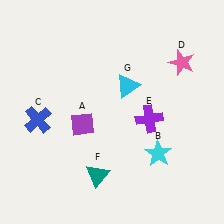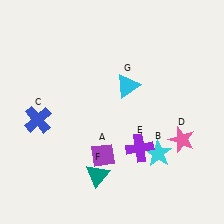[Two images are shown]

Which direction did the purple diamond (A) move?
The purple diamond (A) moved down.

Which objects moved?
The objects that moved are: the purple diamond (A), the pink star (D), the purple cross (E).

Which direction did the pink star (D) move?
The pink star (D) moved down.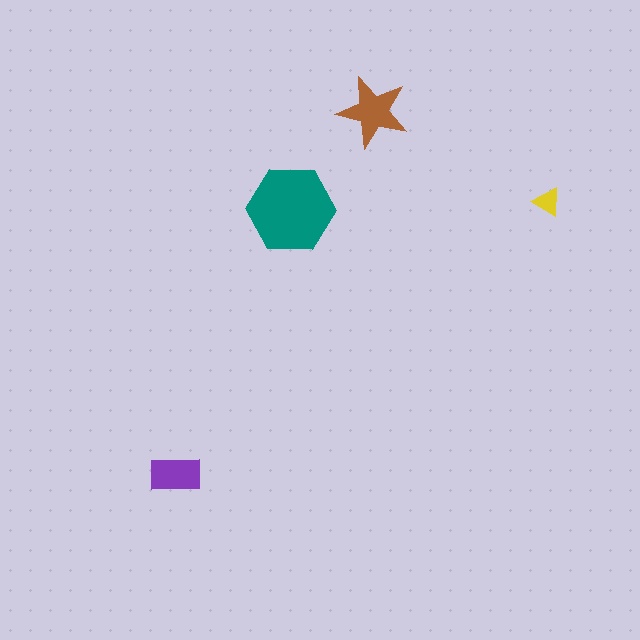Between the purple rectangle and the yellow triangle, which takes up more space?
The purple rectangle.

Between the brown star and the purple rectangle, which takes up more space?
The brown star.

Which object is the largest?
The teal hexagon.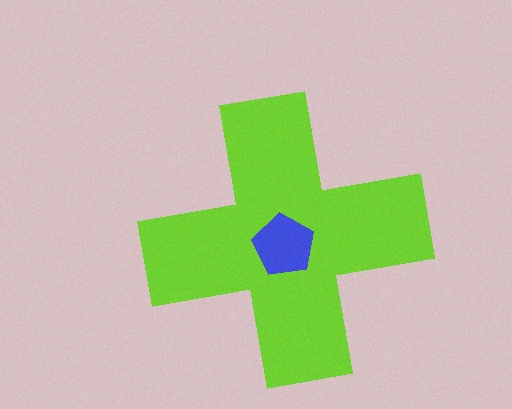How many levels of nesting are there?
2.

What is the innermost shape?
The blue pentagon.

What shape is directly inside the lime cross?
The blue pentagon.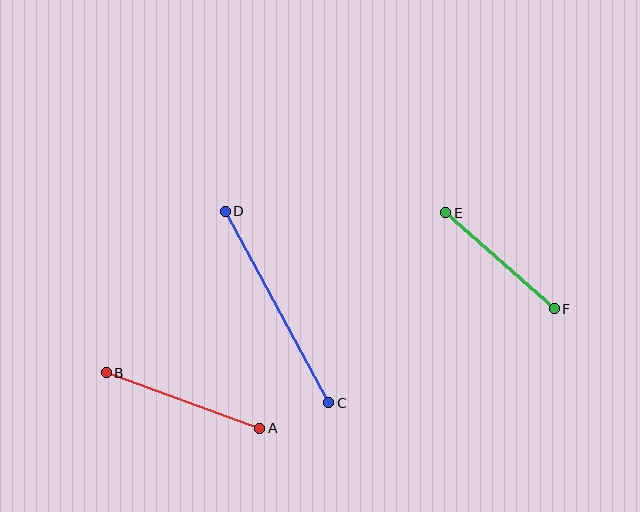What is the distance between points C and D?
The distance is approximately 217 pixels.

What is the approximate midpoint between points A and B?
The midpoint is at approximately (183, 400) pixels.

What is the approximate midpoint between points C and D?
The midpoint is at approximately (277, 307) pixels.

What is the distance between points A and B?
The distance is approximately 164 pixels.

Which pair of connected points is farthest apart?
Points C and D are farthest apart.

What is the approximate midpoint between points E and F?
The midpoint is at approximately (500, 261) pixels.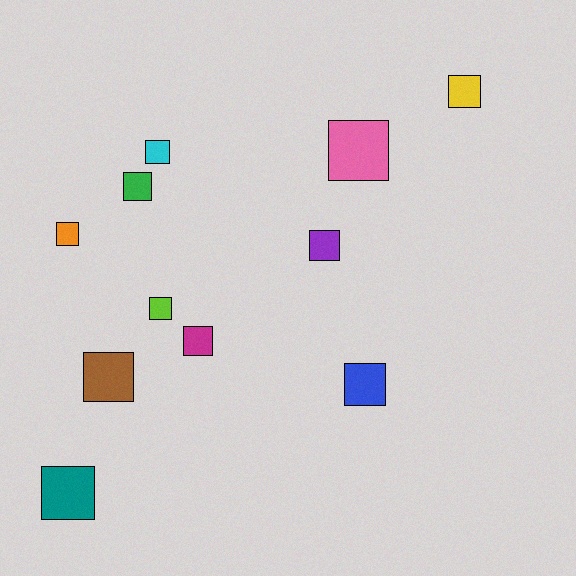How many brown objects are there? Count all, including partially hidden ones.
There is 1 brown object.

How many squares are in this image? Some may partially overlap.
There are 11 squares.